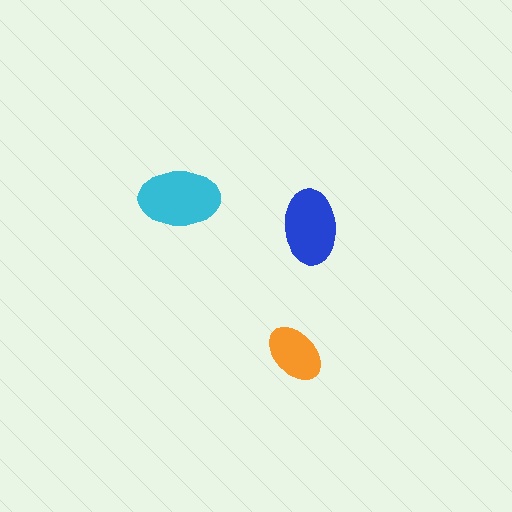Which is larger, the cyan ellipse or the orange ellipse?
The cyan one.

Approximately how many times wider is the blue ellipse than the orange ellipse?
About 1.5 times wider.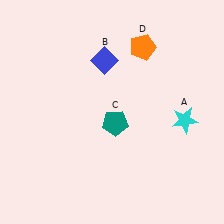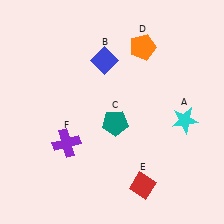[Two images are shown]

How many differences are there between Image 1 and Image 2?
There are 2 differences between the two images.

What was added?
A red diamond (E), a purple cross (F) were added in Image 2.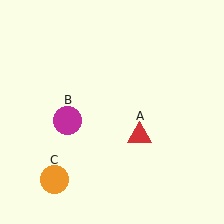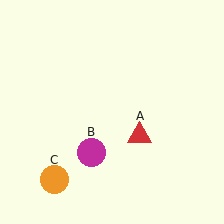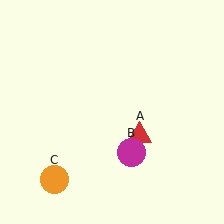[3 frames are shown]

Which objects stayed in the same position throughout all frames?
Red triangle (object A) and orange circle (object C) remained stationary.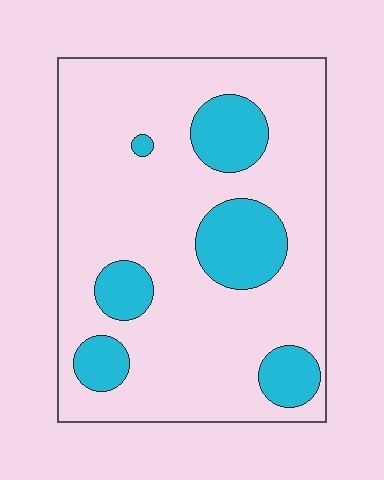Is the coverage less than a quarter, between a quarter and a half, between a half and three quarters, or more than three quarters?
Less than a quarter.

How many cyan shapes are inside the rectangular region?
6.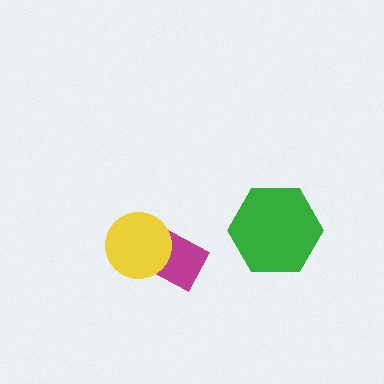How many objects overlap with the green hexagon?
0 objects overlap with the green hexagon.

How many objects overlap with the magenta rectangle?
1 object overlaps with the magenta rectangle.